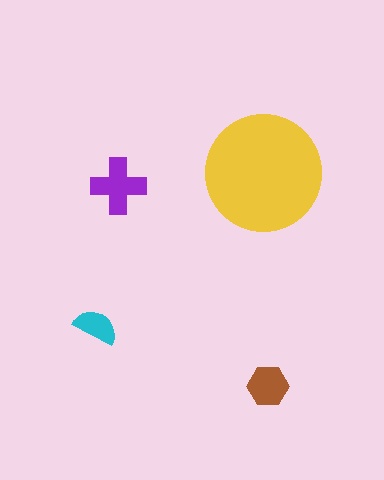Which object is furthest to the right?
The brown hexagon is rightmost.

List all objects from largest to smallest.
The yellow circle, the purple cross, the brown hexagon, the cyan semicircle.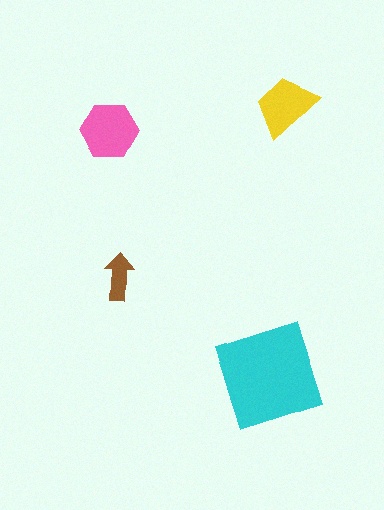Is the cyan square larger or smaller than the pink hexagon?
Larger.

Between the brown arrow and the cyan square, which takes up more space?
The cyan square.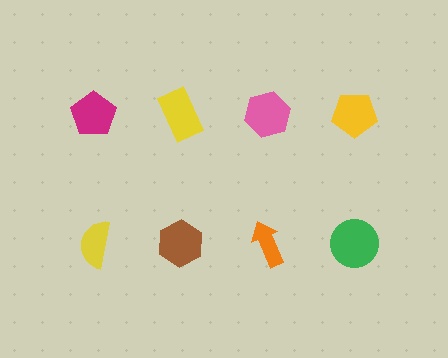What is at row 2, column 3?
An orange arrow.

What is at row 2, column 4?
A green circle.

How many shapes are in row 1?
4 shapes.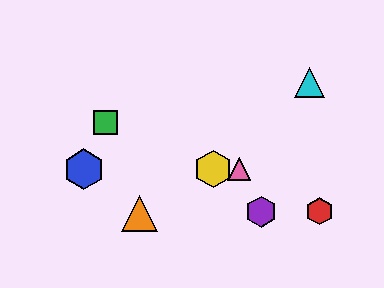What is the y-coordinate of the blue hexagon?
The blue hexagon is at y≈169.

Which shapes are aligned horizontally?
The blue hexagon, the yellow hexagon, the pink triangle are aligned horizontally.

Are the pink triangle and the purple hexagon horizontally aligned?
No, the pink triangle is at y≈169 and the purple hexagon is at y≈212.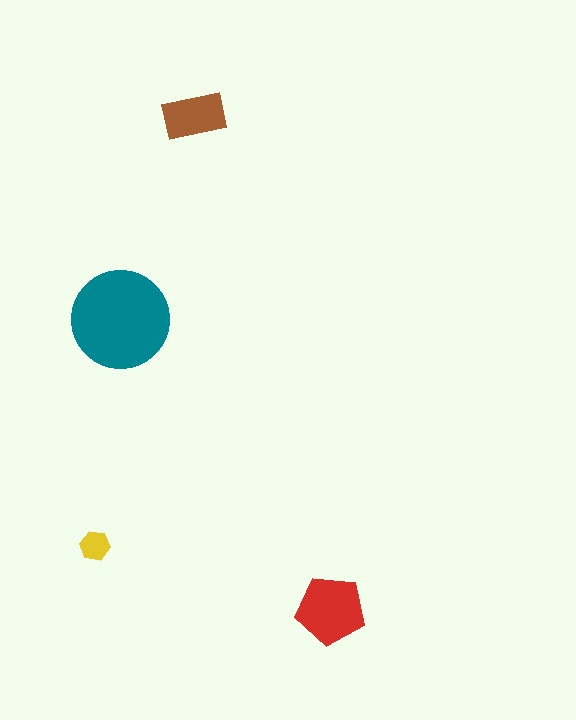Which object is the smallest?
The yellow hexagon.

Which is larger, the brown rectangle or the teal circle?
The teal circle.